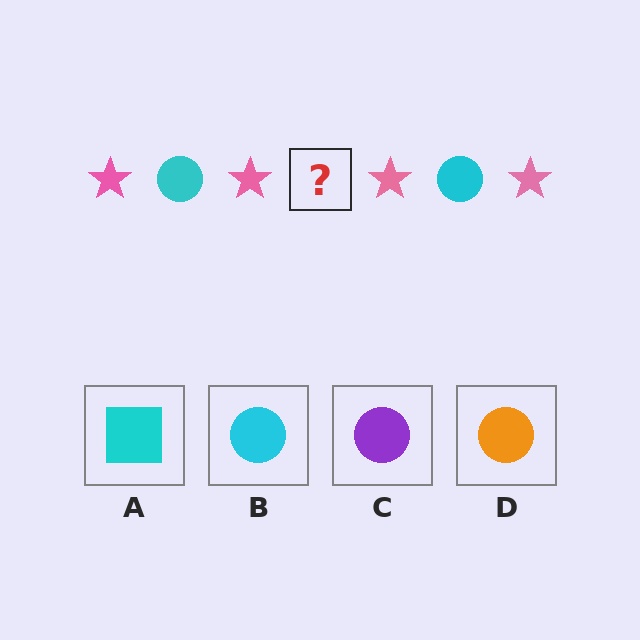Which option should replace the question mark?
Option B.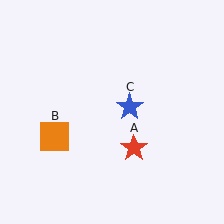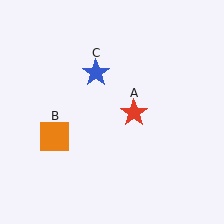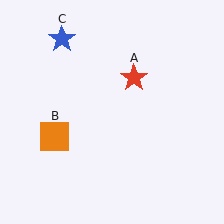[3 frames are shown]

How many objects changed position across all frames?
2 objects changed position: red star (object A), blue star (object C).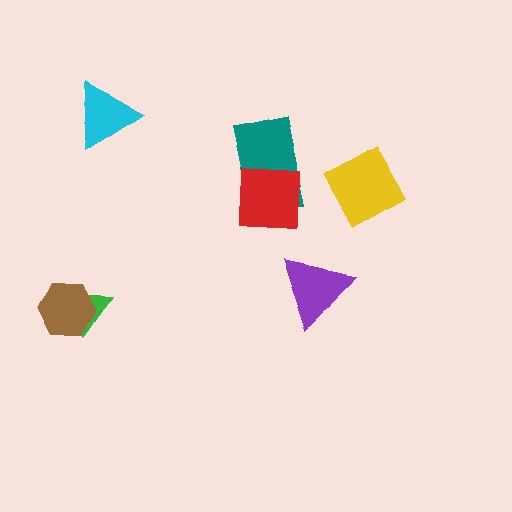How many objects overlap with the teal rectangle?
1 object overlaps with the teal rectangle.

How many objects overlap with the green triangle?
1 object overlaps with the green triangle.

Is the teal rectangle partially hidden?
Yes, it is partially covered by another shape.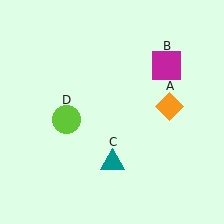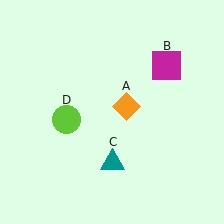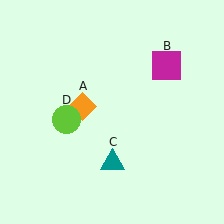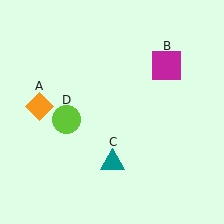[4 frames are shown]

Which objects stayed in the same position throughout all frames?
Magenta square (object B) and teal triangle (object C) and lime circle (object D) remained stationary.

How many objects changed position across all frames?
1 object changed position: orange diamond (object A).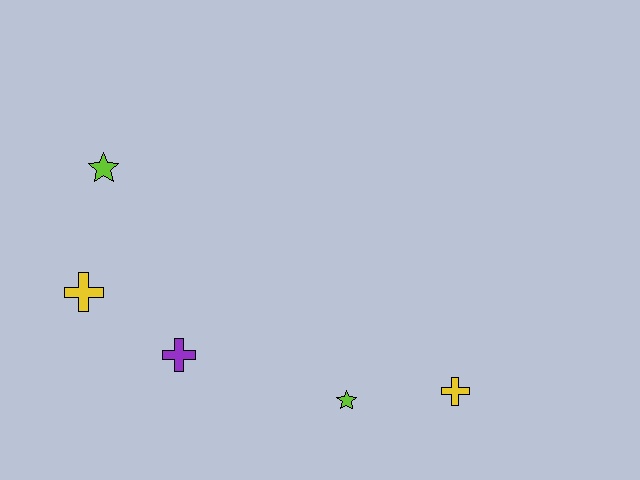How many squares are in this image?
There are no squares.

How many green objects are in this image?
There are no green objects.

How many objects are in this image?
There are 5 objects.